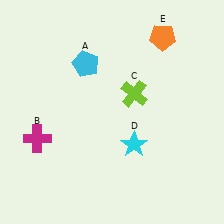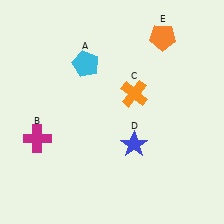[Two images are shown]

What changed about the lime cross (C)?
In Image 1, C is lime. In Image 2, it changed to orange.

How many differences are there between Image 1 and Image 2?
There are 2 differences between the two images.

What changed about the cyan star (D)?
In Image 1, D is cyan. In Image 2, it changed to blue.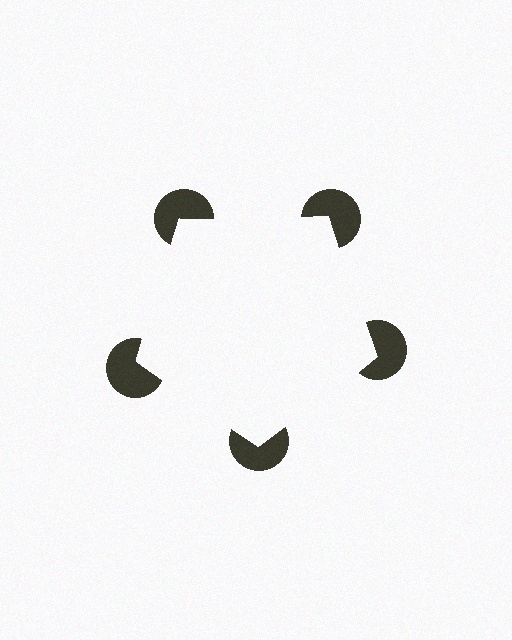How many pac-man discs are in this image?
There are 5 — one at each vertex of the illusory pentagon.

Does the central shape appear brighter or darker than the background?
It typically appears slightly brighter than the background, even though no actual brightness change is drawn.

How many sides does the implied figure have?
5 sides.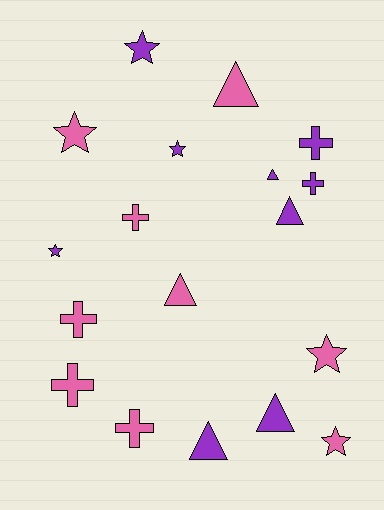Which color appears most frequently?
Purple, with 9 objects.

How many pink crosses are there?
There are 4 pink crosses.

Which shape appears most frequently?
Star, with 6 objects.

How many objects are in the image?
There are 18 objects.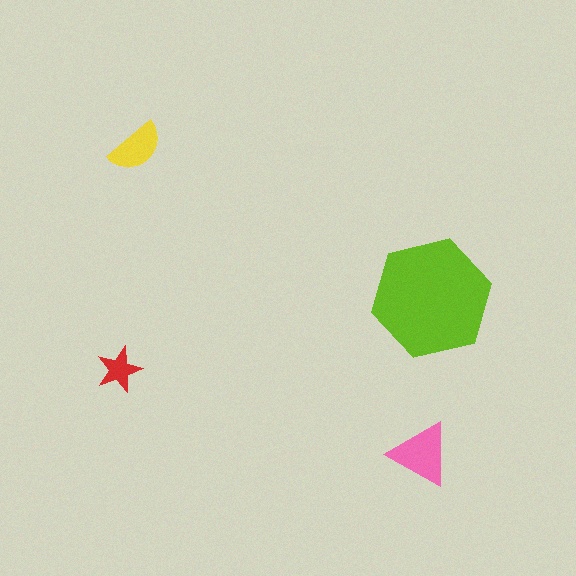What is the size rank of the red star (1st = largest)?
4th.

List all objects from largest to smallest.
The lime hexagon, the pink triangle, the yellow semicircle, the red star.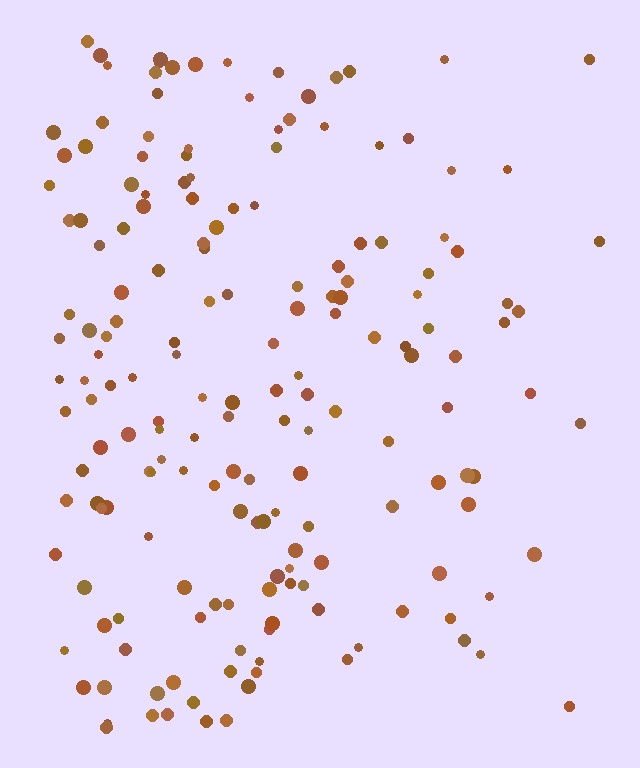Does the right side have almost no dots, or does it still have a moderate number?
Still a moderate number, just noticeably fewer than the left.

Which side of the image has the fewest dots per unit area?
The right.